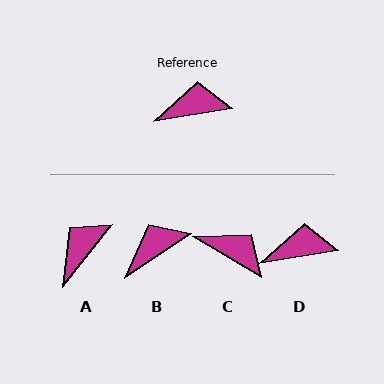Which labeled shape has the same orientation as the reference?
D.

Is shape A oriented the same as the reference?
No, it is off by about 42 degrees.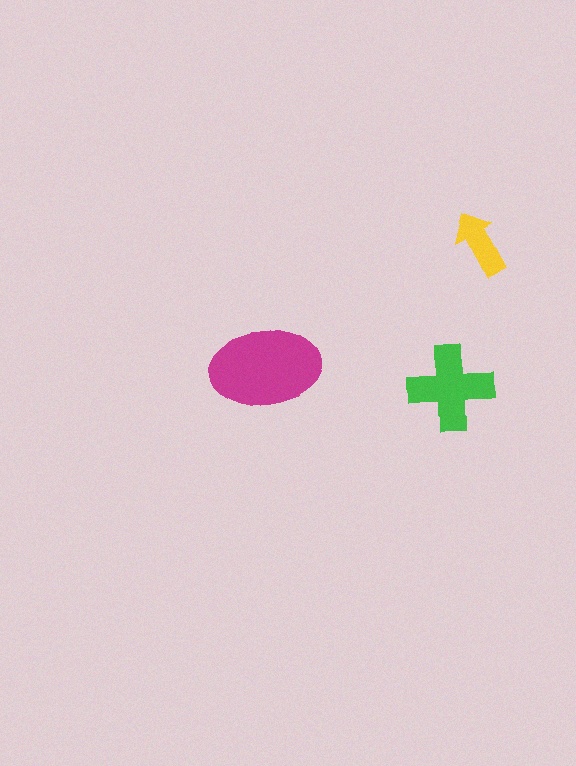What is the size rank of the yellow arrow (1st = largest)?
3rd.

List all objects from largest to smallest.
The magenta ellipse, the green cross, the yellow arrow.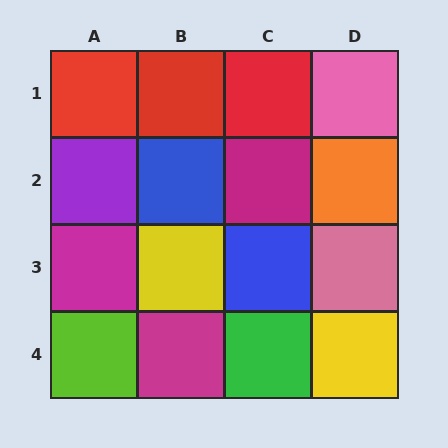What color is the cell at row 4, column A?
Lime.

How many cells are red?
3 cells are red.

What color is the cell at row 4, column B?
Magenta.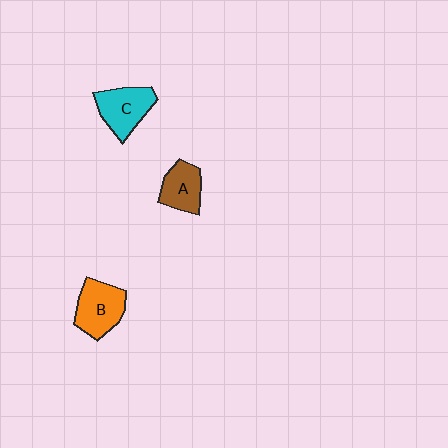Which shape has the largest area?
Shape B (orange).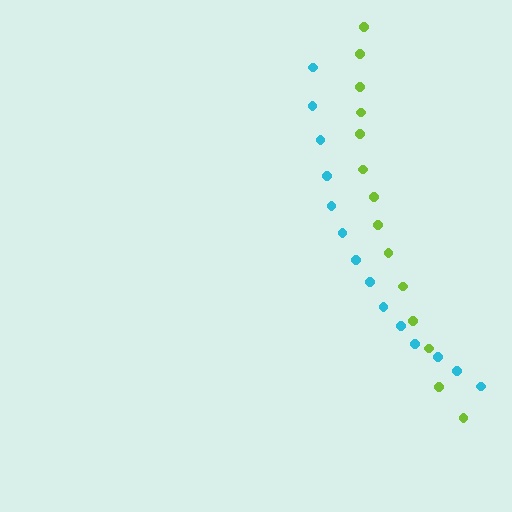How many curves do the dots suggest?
There are 2 distinct paths.